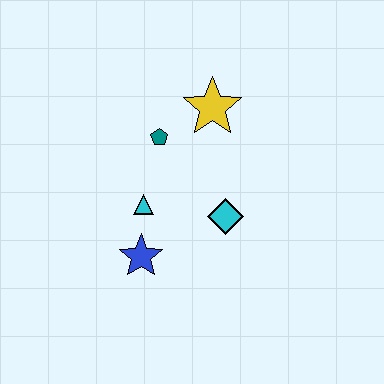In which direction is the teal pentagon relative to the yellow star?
The teal pentagon is to the left of the yellow star.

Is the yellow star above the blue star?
Yes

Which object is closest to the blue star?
The cyan triangle is closest to the blue star.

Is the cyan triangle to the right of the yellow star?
No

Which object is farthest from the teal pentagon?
The blue star is farthest from the teal pentagon.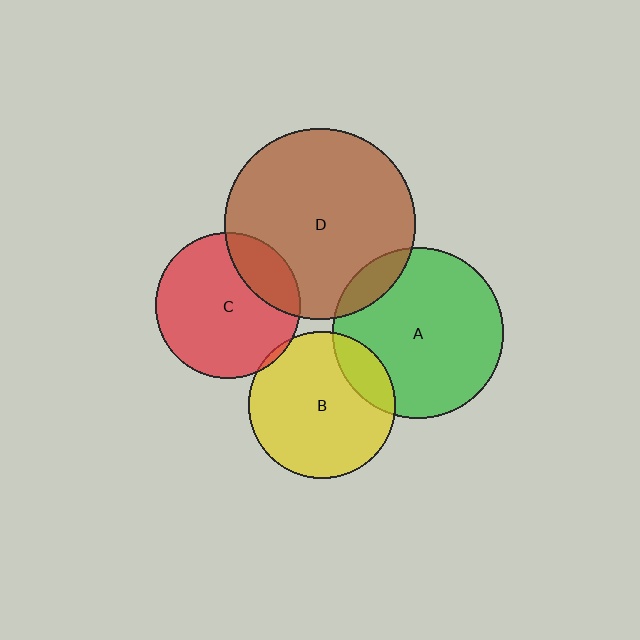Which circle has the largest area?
Circle D (brown).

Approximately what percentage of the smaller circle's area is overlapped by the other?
Approximately 10%.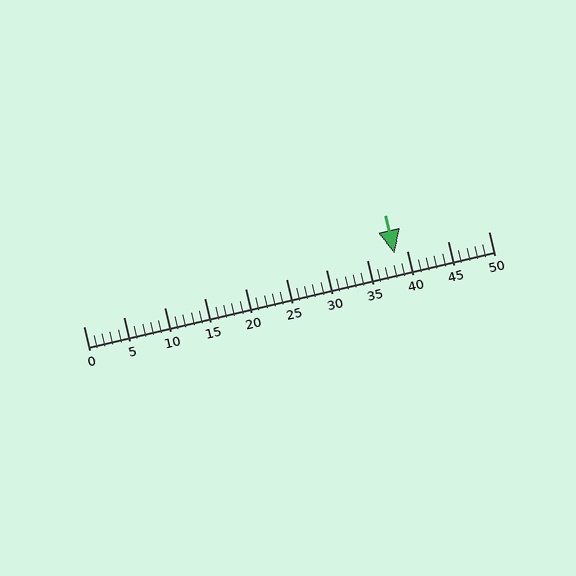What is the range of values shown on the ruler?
The ruler shows values from 0 to 50.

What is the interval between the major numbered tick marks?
The major tick marks are spaced 5 units apart.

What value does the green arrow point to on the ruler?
The green arrow points to approximately 38.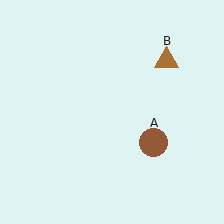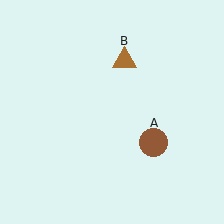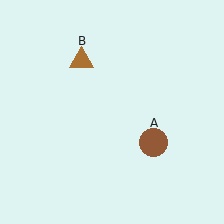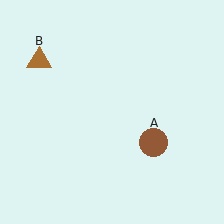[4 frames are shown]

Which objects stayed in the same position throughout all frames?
Brown circle (object A) remained stationary.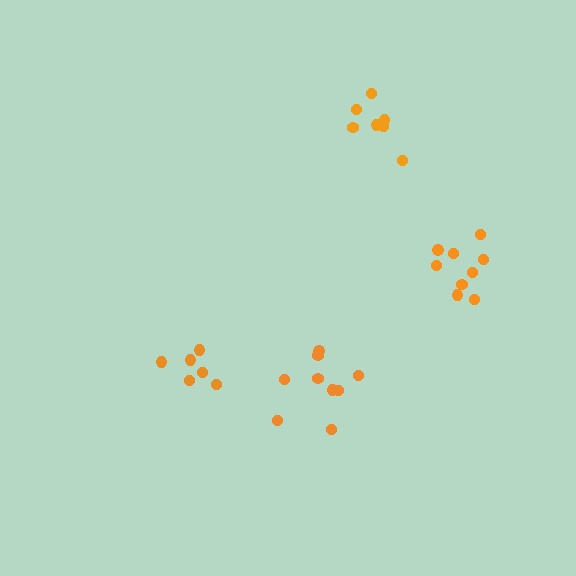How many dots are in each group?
Group 1: 9 dots, Group 2: 9 dots, Group 3: 6 dots, Group 4: 7 dots (31 total).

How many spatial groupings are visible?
There are 4 spatial groupings.